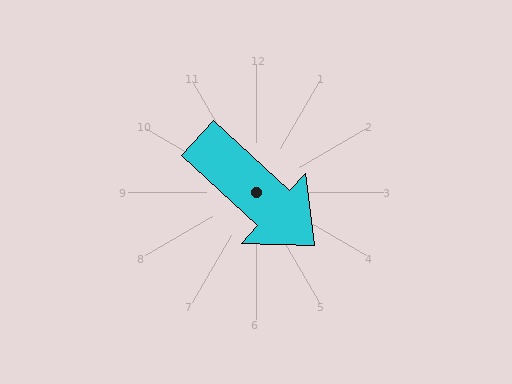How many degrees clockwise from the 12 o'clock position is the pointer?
Approximately 133 degrees.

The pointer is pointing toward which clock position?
Roughly 4 o'clock.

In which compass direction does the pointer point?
Southeast.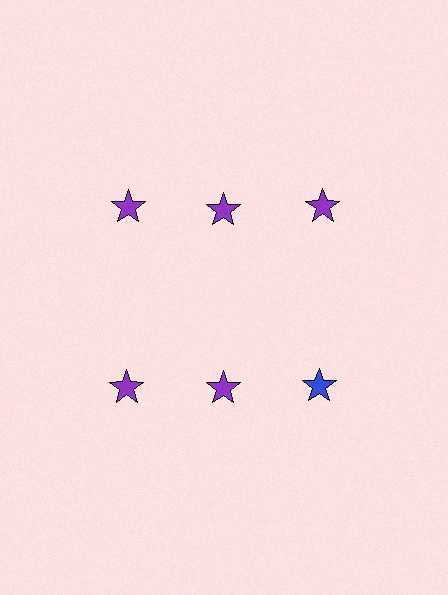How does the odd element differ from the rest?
It has a different color: blue instead of purple.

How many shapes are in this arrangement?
There are 6 shapes arranged in a grid pattern.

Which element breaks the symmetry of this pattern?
The blue star in the second row, center column breaks the symmetry. All other shapes are purple stars.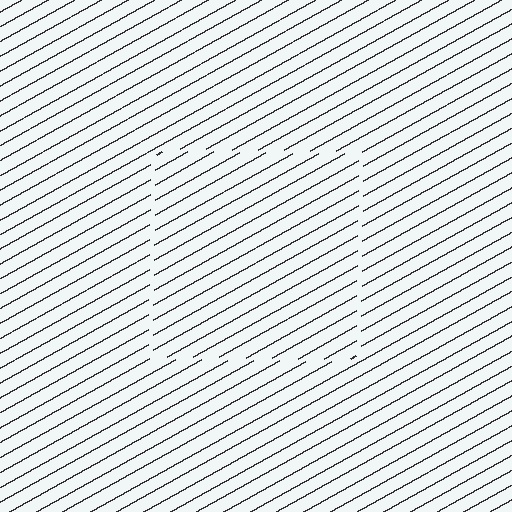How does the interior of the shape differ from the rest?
The interior of the shape contains the same grating, shifted by half a period — the contour is defined by the phase discontinuity where line-ends from the inner and outer gratings abut.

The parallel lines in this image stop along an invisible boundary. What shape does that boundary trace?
An illusory square. The interior of the shape contains the same grating, shifted by half a period — the contour is defined by the phase discontinuity where line-ends from the inner and outer gratings abut.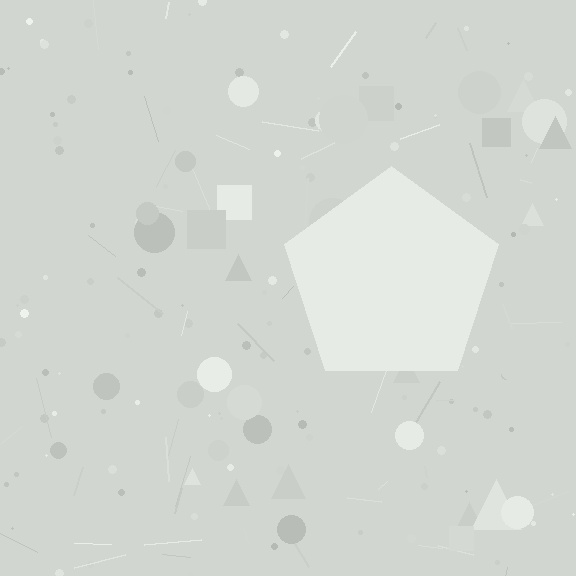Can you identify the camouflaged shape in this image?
The camouflaged shape is a pentagon.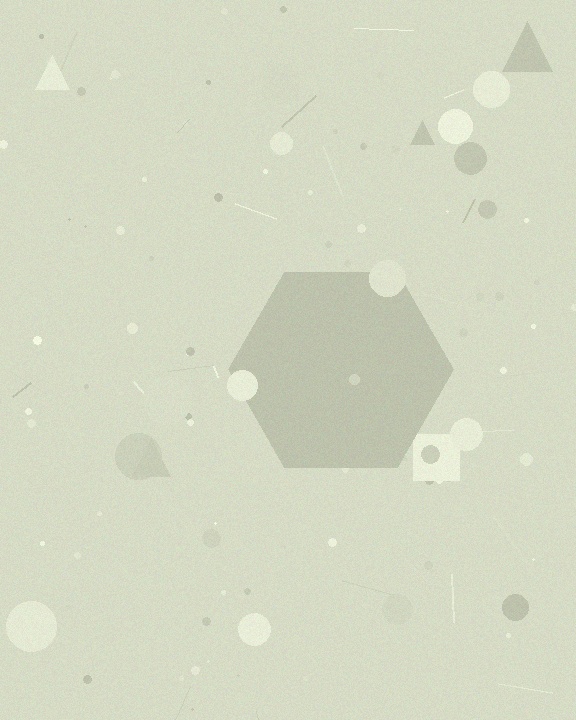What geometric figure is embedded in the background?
A hexagon is embedded in the background.